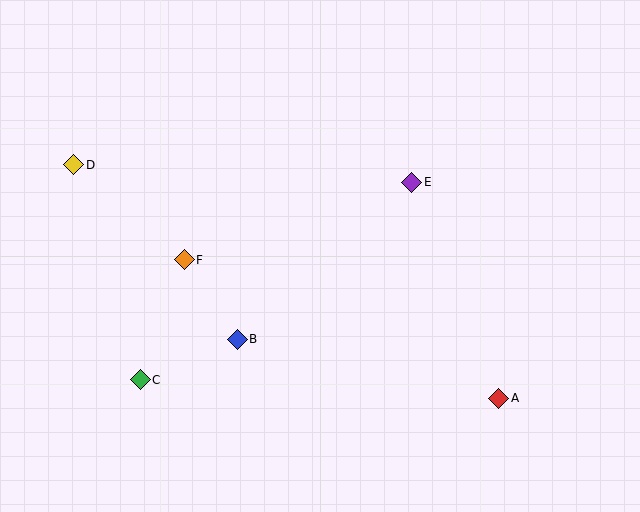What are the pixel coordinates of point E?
Point E is at (412, 182).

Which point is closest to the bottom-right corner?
Point A is closest to the bottom-right corner.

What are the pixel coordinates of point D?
Point D is at (74, 165).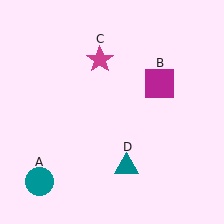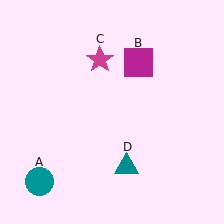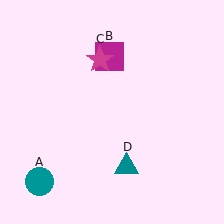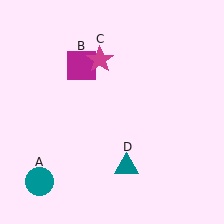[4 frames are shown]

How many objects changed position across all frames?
1 object changed position: magenta square (object B).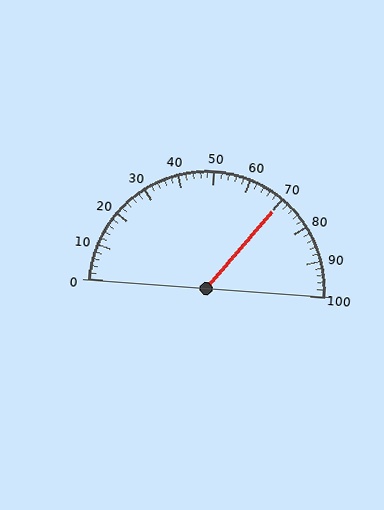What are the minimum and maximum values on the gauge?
The gauge ranges from 0 to 100.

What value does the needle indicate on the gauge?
The needle indicates approximately 70.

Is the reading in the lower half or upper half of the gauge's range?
The reading is in the upper half of the range (0 to 100).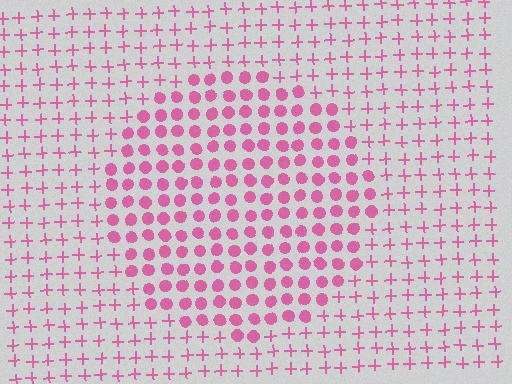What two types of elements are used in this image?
The image uses circles inside the circle region and plus signs outside it.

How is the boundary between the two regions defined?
The boundary is defined by a change in element shape: circles inside vs. plus signs outside. All elements share the same color and spacing.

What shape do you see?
I see a circle.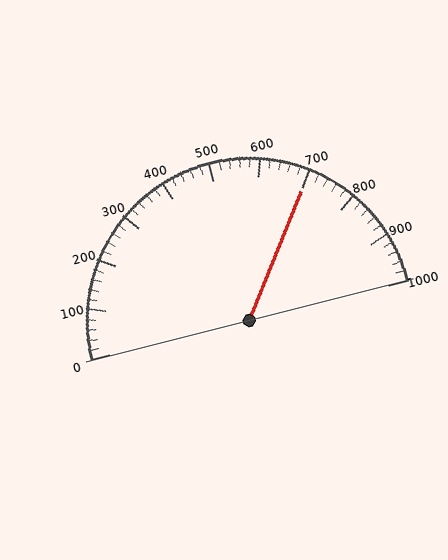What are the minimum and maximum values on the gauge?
The gauge ranges from 0 to 1000.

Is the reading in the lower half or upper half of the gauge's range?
The reading is in the upper half of the range (0 to 1000).